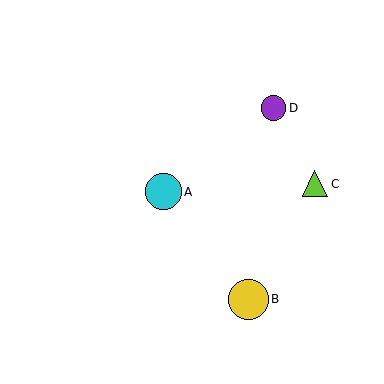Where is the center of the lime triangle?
The center of the lime triangle is at (315, 184).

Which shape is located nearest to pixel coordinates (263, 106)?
The purple circle (labeled D) at (274, 108) is nearest to that location.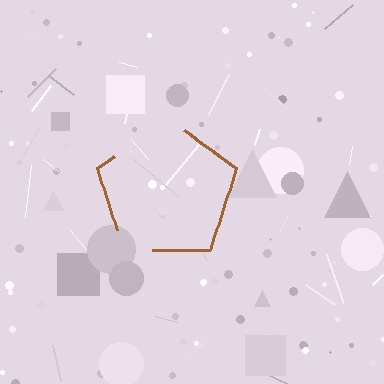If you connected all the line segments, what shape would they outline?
They would outline a pentagon.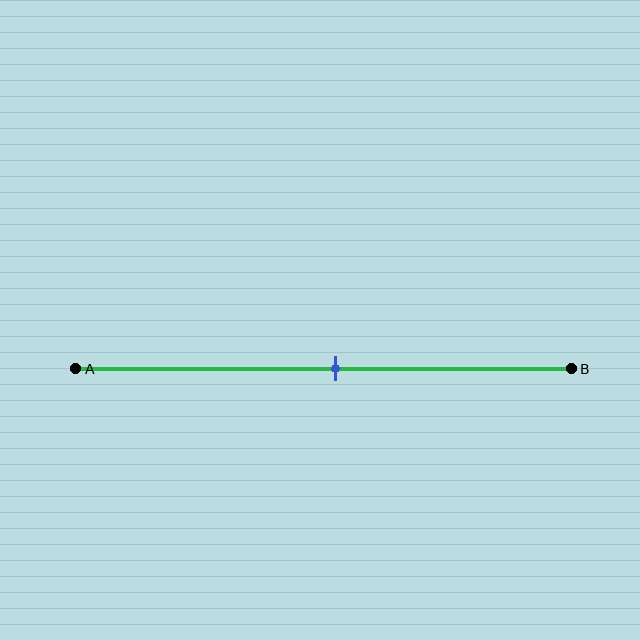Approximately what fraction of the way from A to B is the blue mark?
The blue mark is approximately 50% of the way from A to B.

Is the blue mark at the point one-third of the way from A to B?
No, the mark is at about 50% from A, not at the 33% one-third point.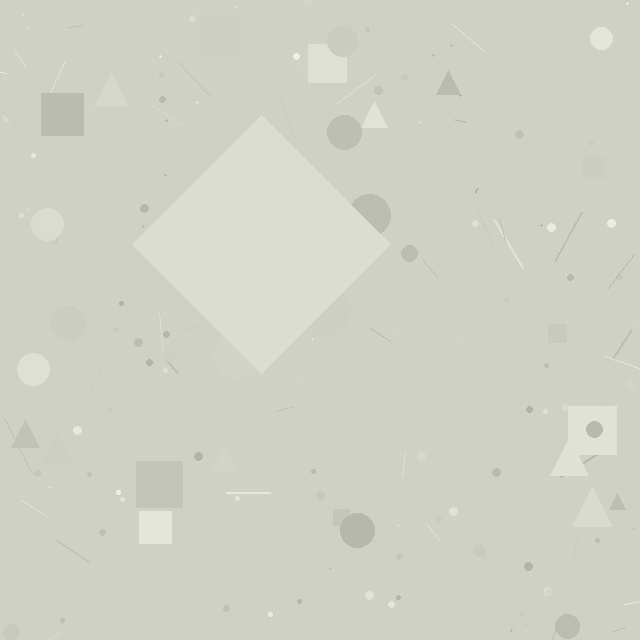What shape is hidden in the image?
A diamond is hidden in the image.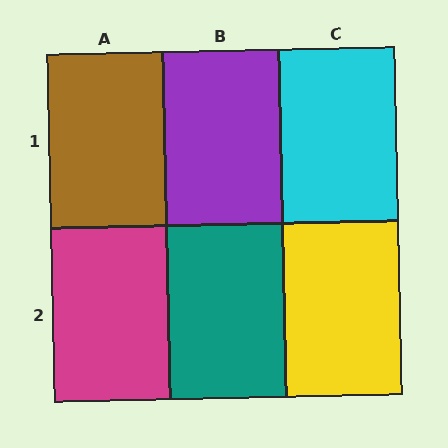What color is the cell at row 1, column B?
Purple.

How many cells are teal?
1 cell is teal.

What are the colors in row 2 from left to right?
Magenta, teal, yellow.